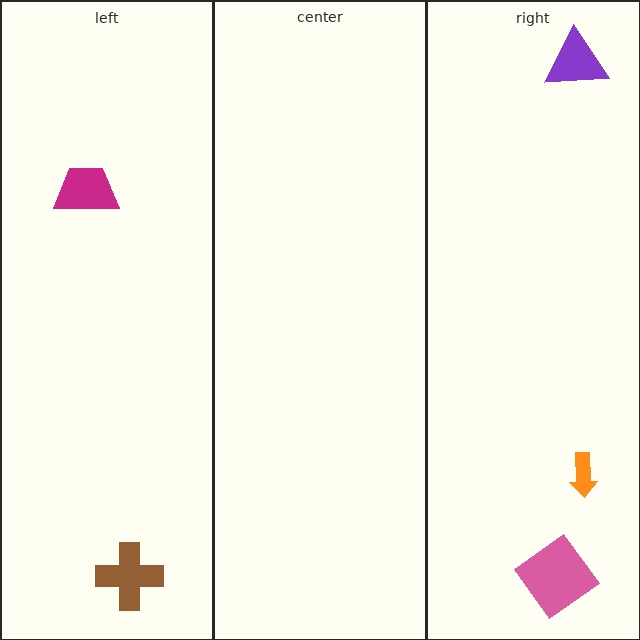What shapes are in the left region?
The magenta trapezoid, the brown cross.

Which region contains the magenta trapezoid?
The left region.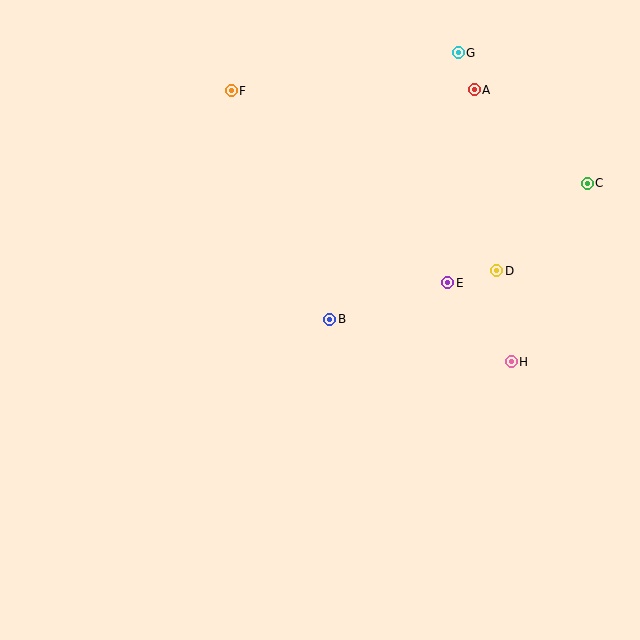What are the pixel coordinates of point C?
Point C is at (587, 183).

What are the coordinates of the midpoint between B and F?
The midpoint between B and F is at (280, 205).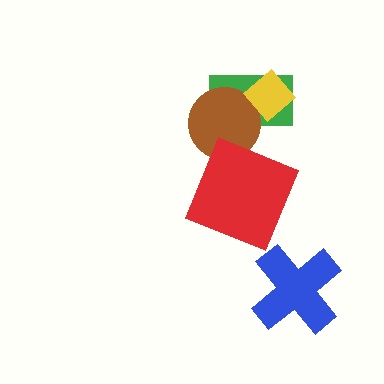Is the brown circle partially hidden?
Yes, it is partially covered by another shape.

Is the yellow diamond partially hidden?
No, no other shape covers it.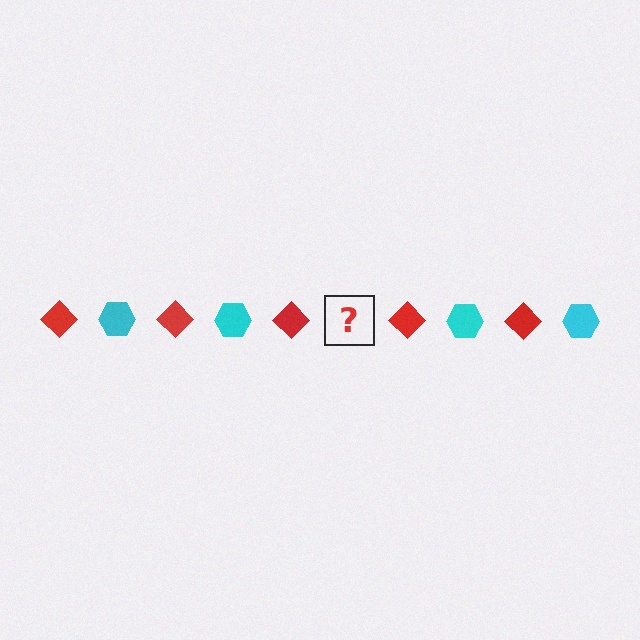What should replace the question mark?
The question mark should be replaced with a cyan hexagon.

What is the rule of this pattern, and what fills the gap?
The rule is that the pattern alternates between red diamond and cyan hexagon. The gap should be filled with a cyan hexagon.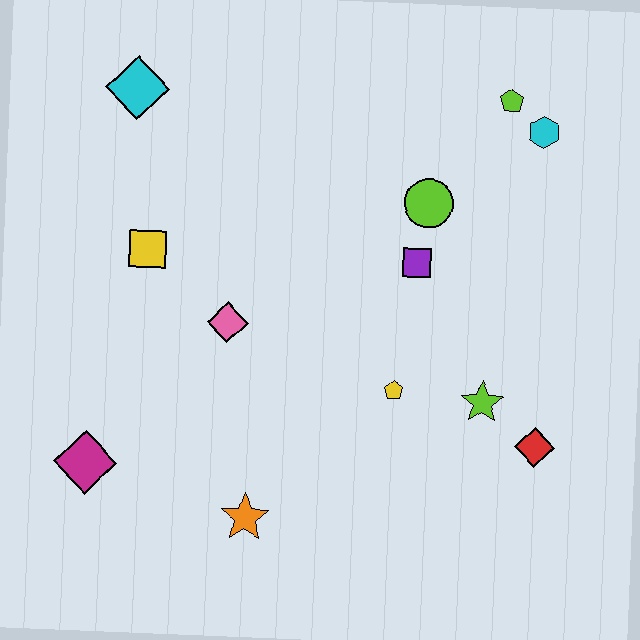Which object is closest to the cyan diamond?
The yellow square is closest to the cyan diamond.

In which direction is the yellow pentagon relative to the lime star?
The yellow pentagon is to the left of the lime star.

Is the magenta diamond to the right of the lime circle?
No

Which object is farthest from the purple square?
The magenta diamond is farthest from the purple square.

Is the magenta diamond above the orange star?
Yes